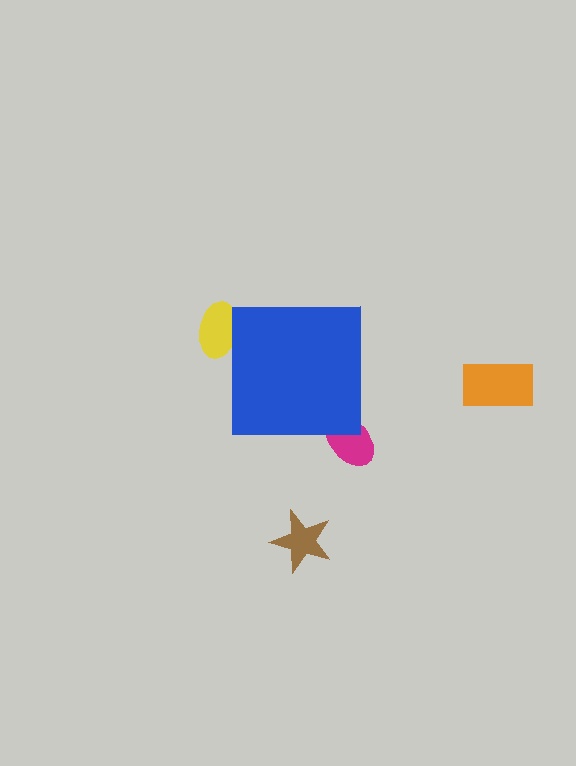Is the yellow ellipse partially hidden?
Yes, the yellow ellipse is partially hidden behind the blue square.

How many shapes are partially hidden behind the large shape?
2 shapes are partially hidden.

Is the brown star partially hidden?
No, the brown star is fully visible.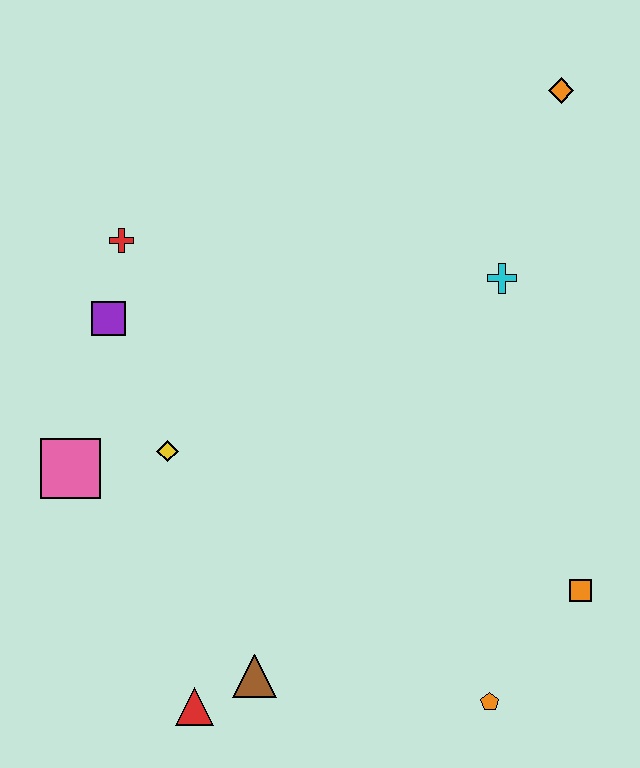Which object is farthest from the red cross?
The orange pentagon is farthest from the red cross.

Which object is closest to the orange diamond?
The cyan cross is closest to the orange diamond.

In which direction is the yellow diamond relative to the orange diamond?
The yellow diamond is to the left of the orange diamond.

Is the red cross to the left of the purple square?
No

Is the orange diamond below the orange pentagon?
No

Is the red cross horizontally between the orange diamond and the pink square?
Yes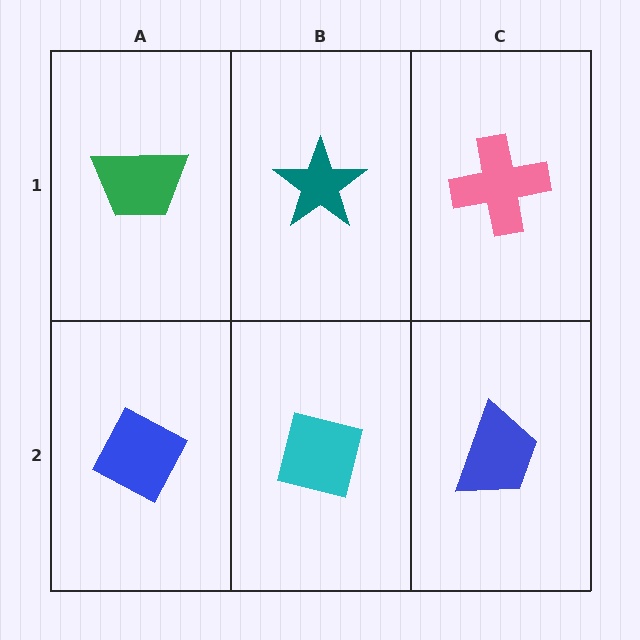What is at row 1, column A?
A green trapezoid.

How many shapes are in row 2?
3 shapes.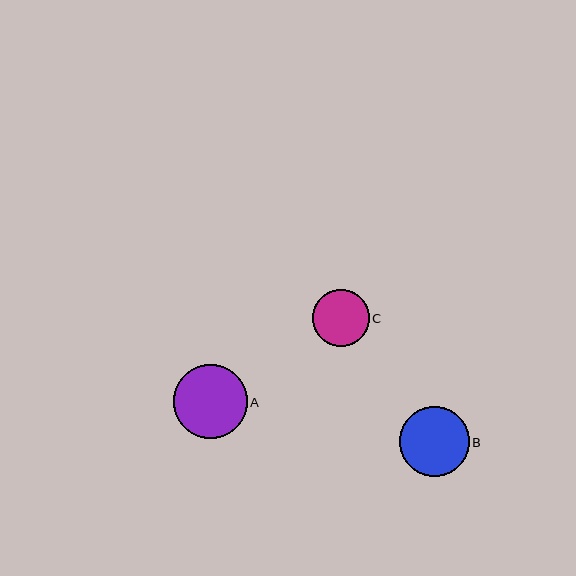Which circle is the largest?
Circle A is the largest with a size of approximately 73 pixels.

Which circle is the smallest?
Circle C is the smallest with a size of approximately 57 pixels.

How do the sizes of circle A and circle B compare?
Circle A and circle B are approximately the same size.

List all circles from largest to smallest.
From largest to smallest: A, B, C.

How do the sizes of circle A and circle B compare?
Circle A and circle B are approximately the same size.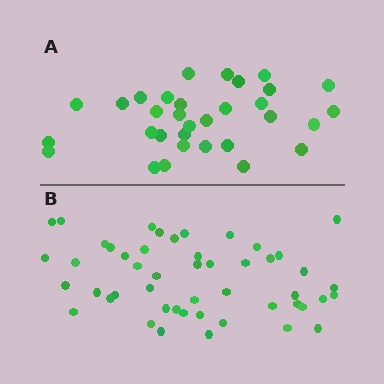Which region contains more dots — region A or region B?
Region B (the bottom region) has more dots.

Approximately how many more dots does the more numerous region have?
Region B has approximately 15 more dots than region A.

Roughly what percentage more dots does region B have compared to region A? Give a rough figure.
About 55% more.